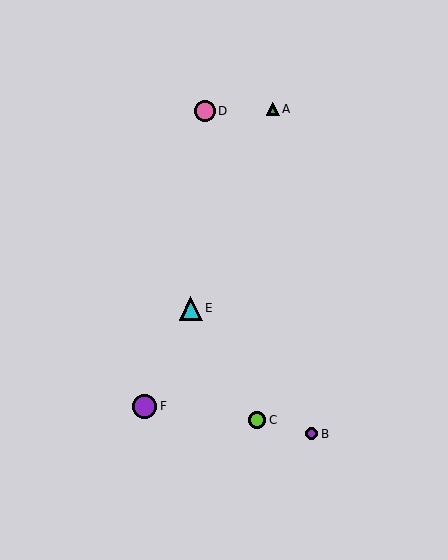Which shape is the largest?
The purple circle (labeled F) is the largest.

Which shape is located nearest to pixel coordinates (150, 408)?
The purple circle (labeled F) at (145, 406) is nearest to that location.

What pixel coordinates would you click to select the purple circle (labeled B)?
Click at (311, 434) to select the purple circle B.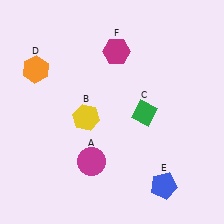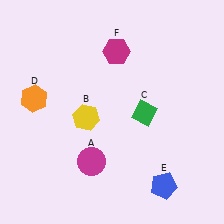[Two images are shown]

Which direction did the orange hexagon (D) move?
The orange hexagon (D) moved down.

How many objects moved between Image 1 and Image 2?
1 object moved between the two images.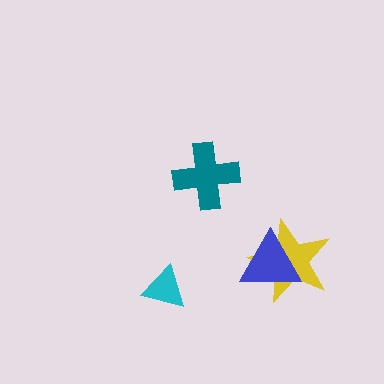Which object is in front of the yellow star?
The blue triangle is in front of the yellow star.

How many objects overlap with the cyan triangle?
0 objects overlap with the cyan triangle.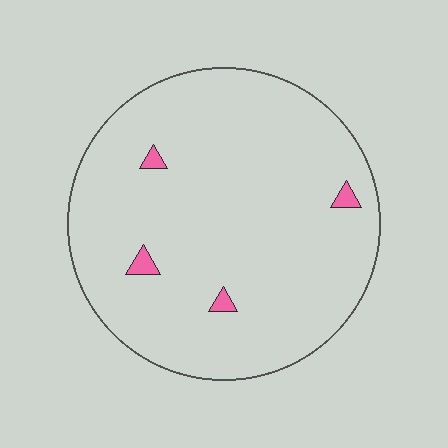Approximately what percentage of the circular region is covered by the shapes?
Approximately 0%.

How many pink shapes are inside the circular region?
4.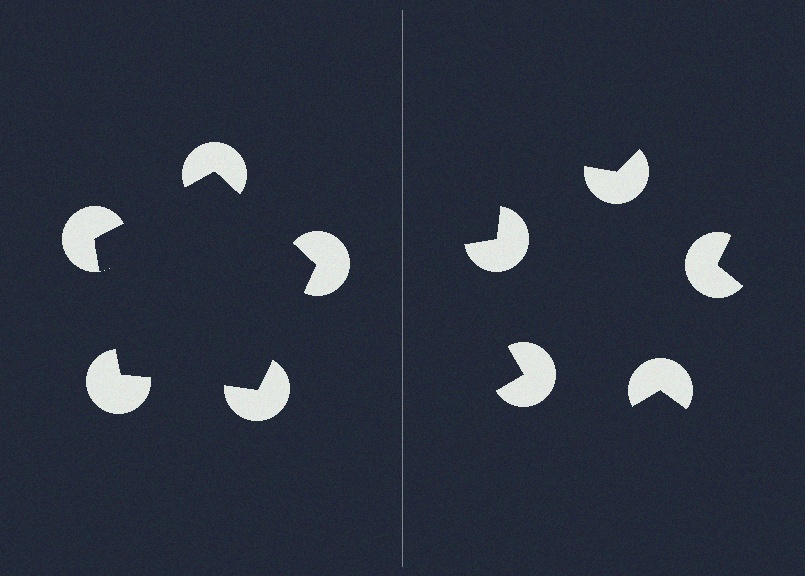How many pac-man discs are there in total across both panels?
10 — 5 on each side.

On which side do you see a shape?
An illusory pentagon appears on the left side. On the right side the wedge cuts are rotated, so no coherent shape forms.